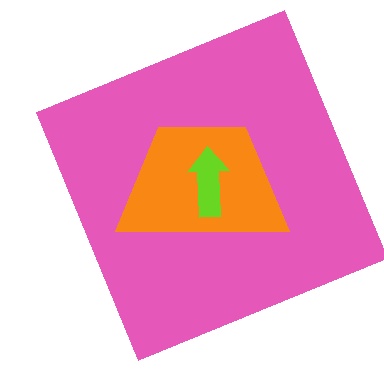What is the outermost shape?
The pink square.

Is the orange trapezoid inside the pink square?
Yes.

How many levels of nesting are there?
3.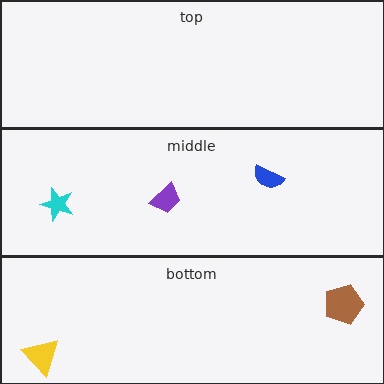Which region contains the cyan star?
The middle region.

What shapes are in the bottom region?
The brown pentagon, the yellow triangle.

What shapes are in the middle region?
The purple trapezoid, the cyan star, the blue semicircle.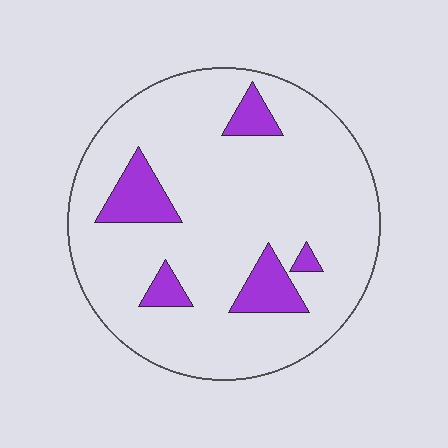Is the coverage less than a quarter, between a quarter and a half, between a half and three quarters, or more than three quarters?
Less than a quarter.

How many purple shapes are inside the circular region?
5.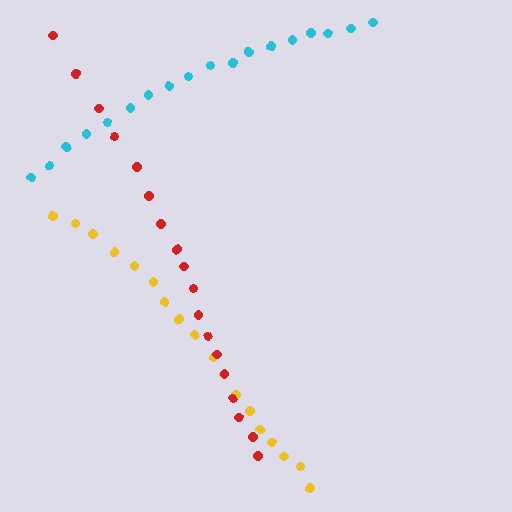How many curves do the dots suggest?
There are 3 distinct paths.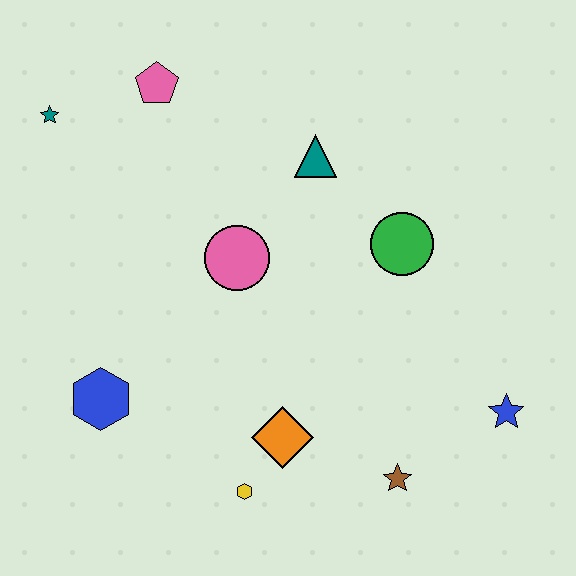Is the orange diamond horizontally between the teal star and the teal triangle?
Yes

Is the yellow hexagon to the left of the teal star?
No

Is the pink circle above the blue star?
Yes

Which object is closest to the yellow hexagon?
The orange diamond is closest to the yellow hexagon.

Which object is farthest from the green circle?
The teal star is farthest from the green circle.